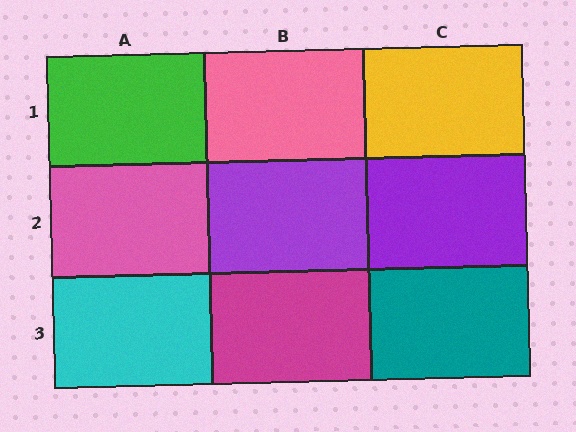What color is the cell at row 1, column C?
Yellow.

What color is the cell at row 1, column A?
Green.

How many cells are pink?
2 cells are pink.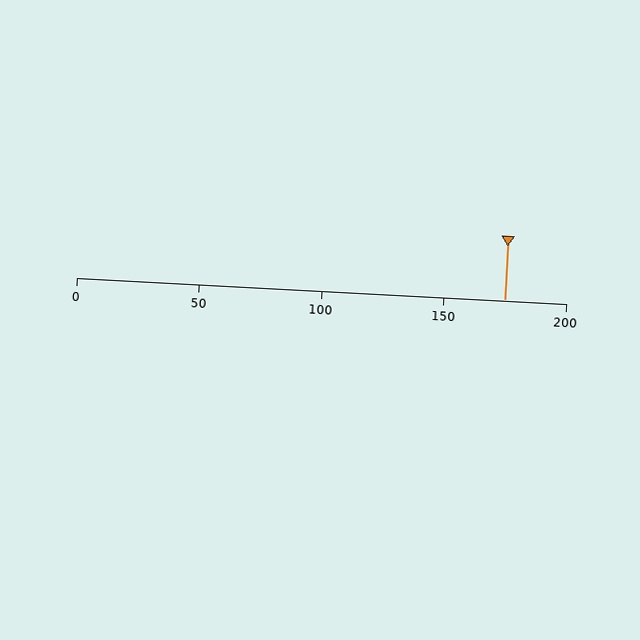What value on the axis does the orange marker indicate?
The marker indicates approximately 175.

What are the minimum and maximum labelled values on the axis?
The axis runs from 0 to 200.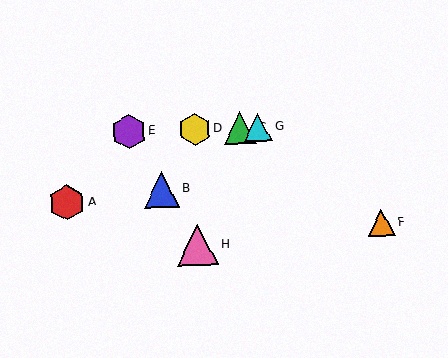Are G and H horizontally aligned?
No, G is at y≈127 and H is at y≈245.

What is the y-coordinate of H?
Object H is at y≈245.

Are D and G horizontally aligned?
Yes, both are at y≈129.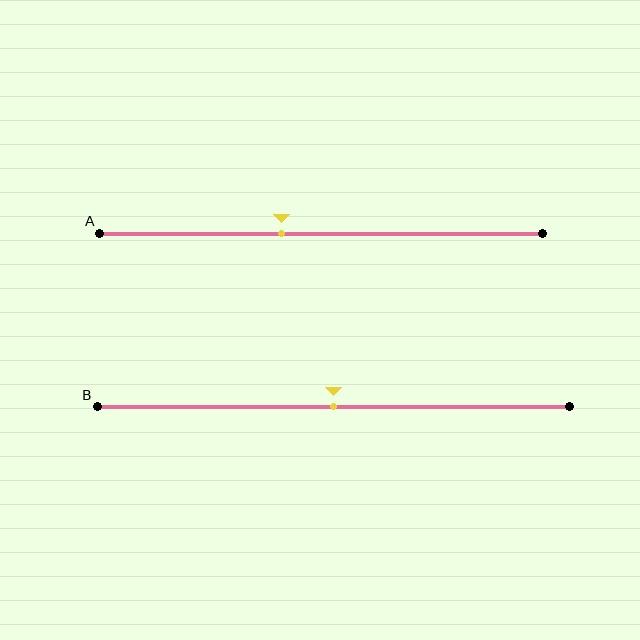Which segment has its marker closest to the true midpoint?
Segment B has its marker closest to the true midpoint.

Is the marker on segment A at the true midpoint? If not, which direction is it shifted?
No, the marker on segment A is shifted to the left by about 9% of the segment length.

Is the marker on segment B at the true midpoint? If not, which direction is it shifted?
Yes, the marker on segment B is at the true midpoint.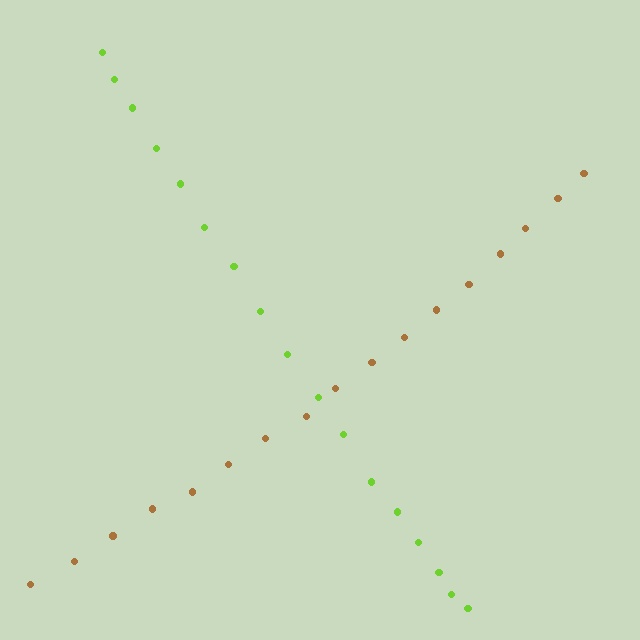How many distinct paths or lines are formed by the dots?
There are 2 distinct paths.